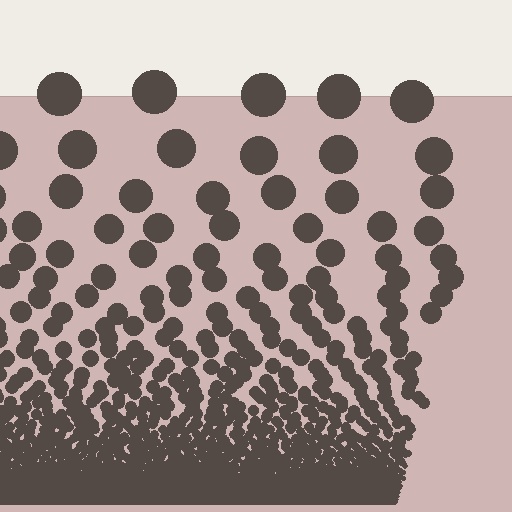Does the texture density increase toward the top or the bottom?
Density increases toward the bottom.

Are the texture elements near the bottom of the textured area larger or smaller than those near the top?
Smaller. The gradient is inverted — elements near the bottom are smaller and denser.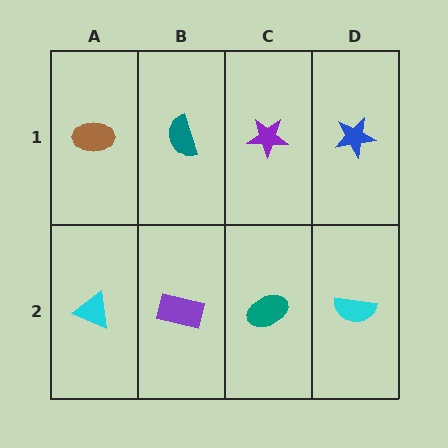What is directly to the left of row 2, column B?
A cyan triangle.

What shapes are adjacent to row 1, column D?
A cyan semicircle (row 2, column D), a purple star (row 1, column C).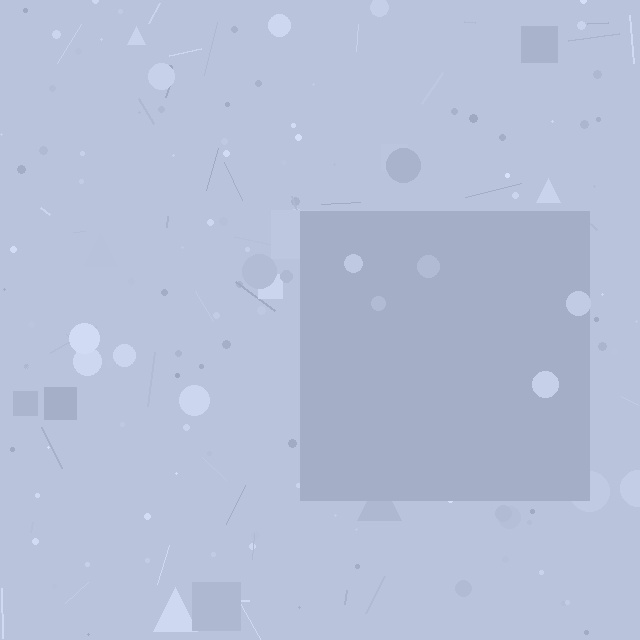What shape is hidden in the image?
A square is hidden in the image.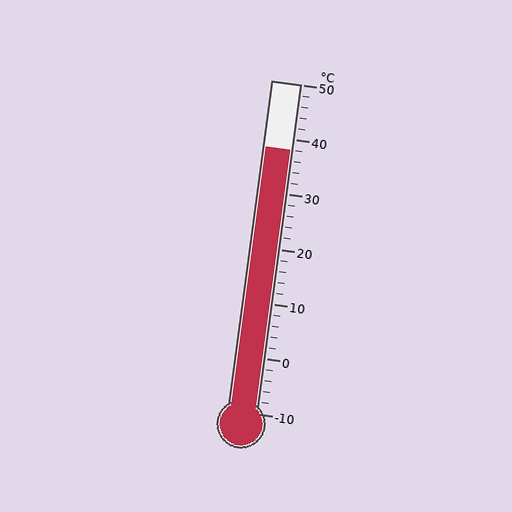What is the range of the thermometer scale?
The thermometer scale ranges from -10°C to 50°C.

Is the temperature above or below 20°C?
The temperature is above 20°C.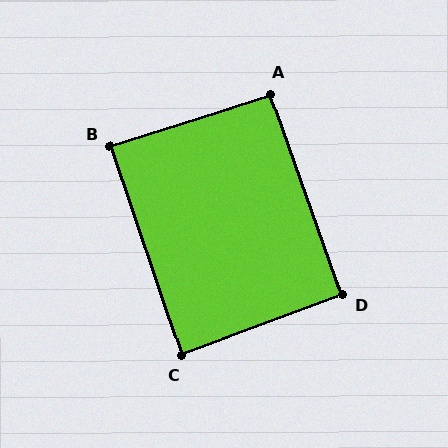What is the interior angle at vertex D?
Approximately 91 degrees (approximately right).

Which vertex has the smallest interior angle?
C, at approximately 88 degrees.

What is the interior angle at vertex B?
Approximately 89 degrees (approximately right).